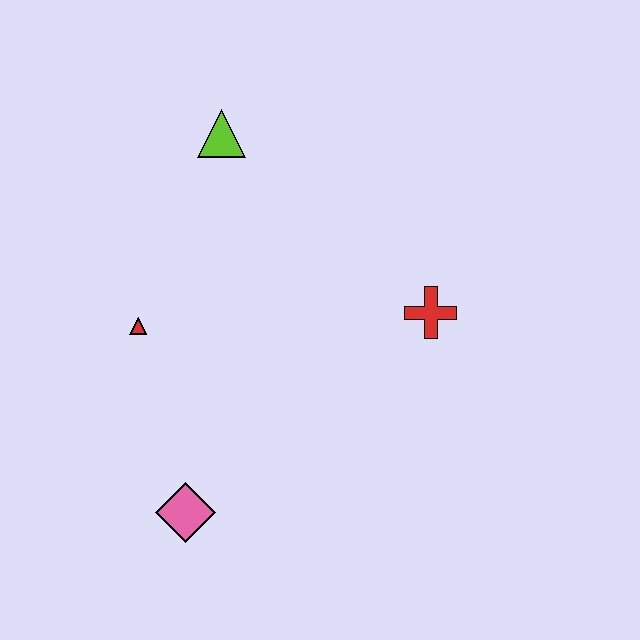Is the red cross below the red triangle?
No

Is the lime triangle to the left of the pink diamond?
No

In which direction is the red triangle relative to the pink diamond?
The red triangle is above the pink diamond.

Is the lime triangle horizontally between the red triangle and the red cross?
Yes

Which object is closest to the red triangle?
The pink diamond is closest to the red triangle.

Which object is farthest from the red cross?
The pink diamond is farthest from the red cross.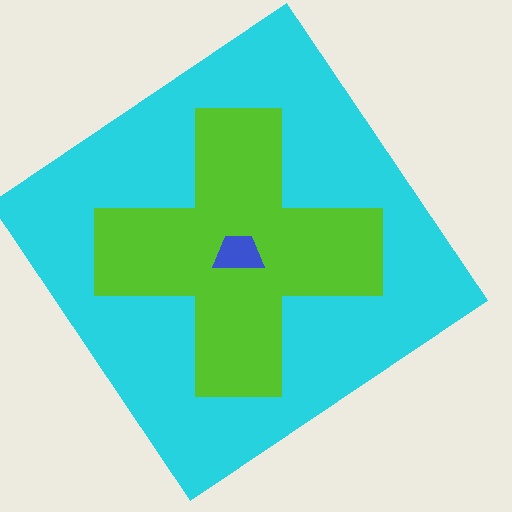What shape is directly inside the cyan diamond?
The lime cross.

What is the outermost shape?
The cyan diamond.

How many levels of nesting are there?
3.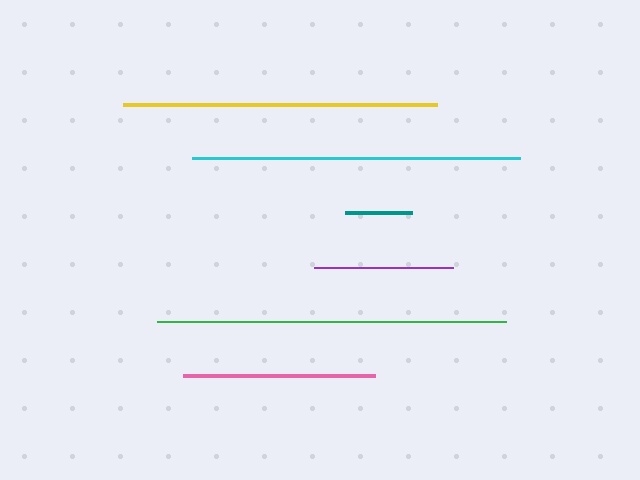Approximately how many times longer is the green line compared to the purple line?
The green line is approximately 2.5 times the length of the purple line.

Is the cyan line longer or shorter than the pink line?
The cyan line is longer than the pink line.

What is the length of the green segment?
The green segment is approximately 349 pixels long.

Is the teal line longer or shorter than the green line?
The green line is longer than the teal line.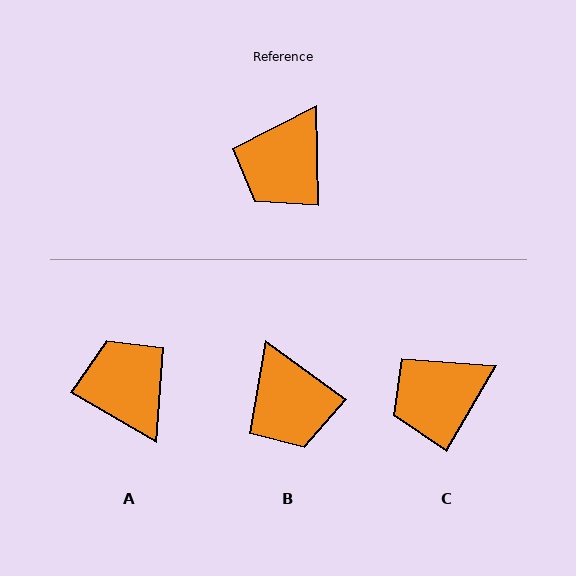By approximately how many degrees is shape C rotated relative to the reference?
Approximately 31 degrees clockwise.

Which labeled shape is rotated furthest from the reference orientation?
A, about 121 degrees away.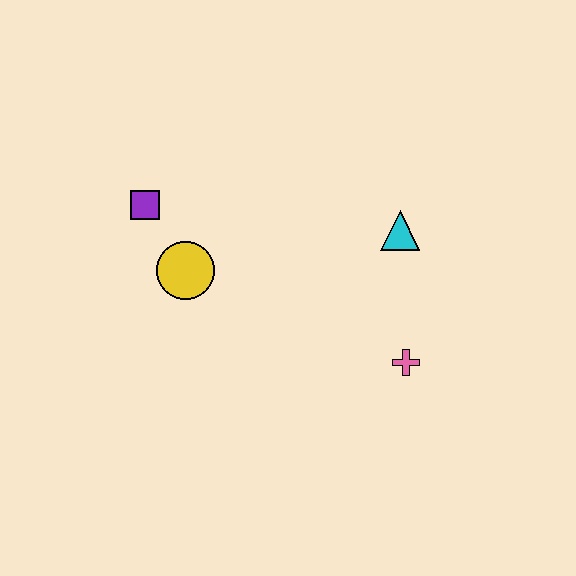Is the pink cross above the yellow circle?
No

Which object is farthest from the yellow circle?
The pink cross is farthest from the yellow circle.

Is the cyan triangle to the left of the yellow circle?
No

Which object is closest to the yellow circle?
The purple square is closest to the yellow circle.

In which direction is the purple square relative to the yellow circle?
The purple square is above the yellow circle.